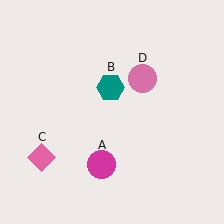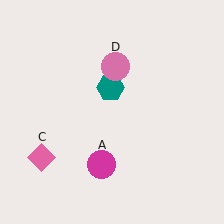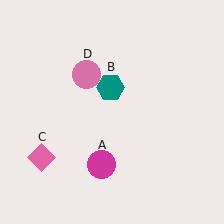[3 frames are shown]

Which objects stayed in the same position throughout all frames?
Magenta circle (object A) and teal hexagon (object B) and pink diamond (object C) remained stationary.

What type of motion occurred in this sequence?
The pink circle (object D) rotated counterclockwise around the center of the scene.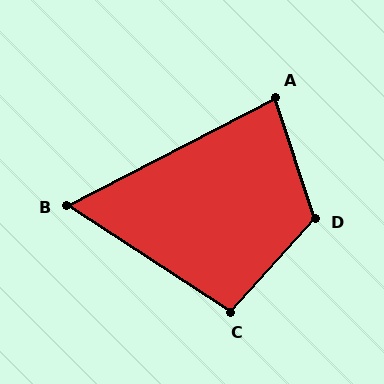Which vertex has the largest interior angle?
D, at approximately 120 degrees.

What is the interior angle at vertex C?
Approximately 99 degrees (obtuse).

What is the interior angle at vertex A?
Approximately 81 degrees (acute).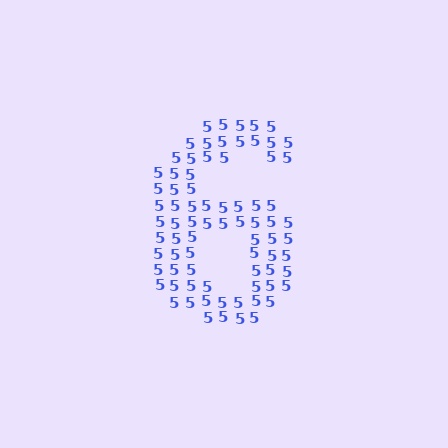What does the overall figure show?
The overall figure shows the digit 6.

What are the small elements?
The small elements are digit 5's.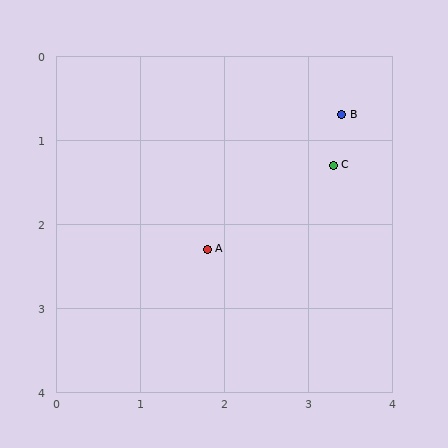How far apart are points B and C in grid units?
Points B and C are about 0.6 grid units apart.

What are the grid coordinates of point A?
Point A is at approximately (1.8, 2.3).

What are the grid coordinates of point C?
Point C is at approximately (3.3, 1.3).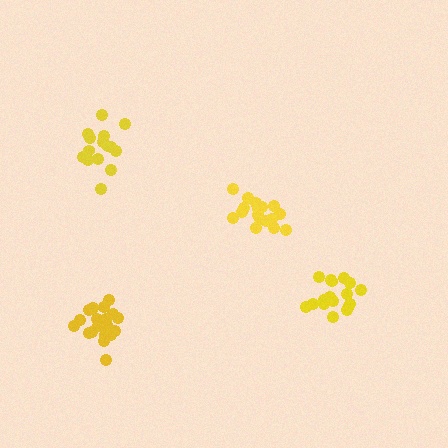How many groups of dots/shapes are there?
There are 4 groups.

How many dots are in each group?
Group 1: 17 dots, Group 2: 20 dots, Group 3: 17 dots, Group 4: 15 dots (69 total).